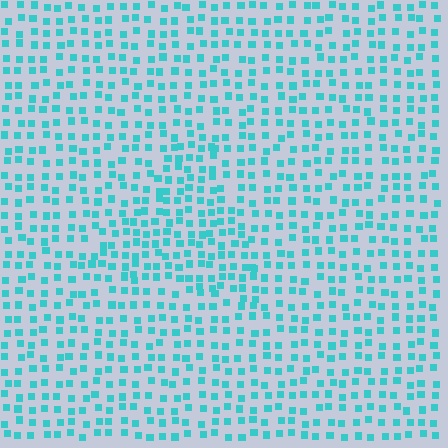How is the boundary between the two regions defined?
The boundary is defined by a change in element density (approximately 1.4x ratio). All elements are the same color, size, and shape.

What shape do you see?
I see a triangle.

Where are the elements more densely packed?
The elements are more densely packed inside the triangle boundary.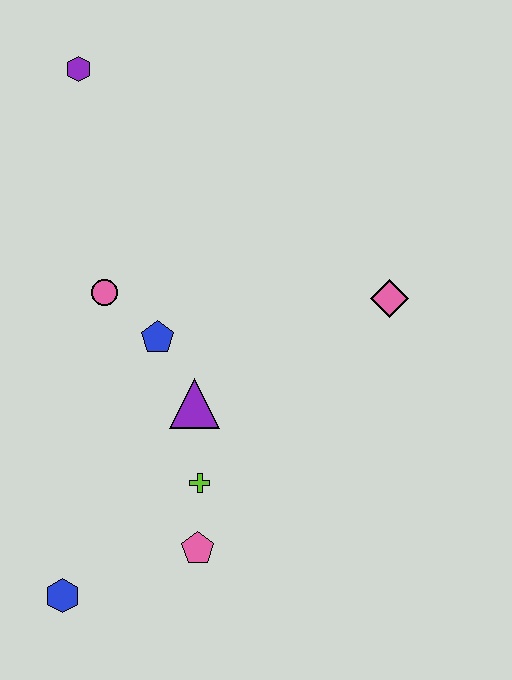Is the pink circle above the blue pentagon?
Yes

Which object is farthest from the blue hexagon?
The purple hexagon is farthest from the blue hexagon.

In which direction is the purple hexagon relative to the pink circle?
The purple hexagon is above the pink circle.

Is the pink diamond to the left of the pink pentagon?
No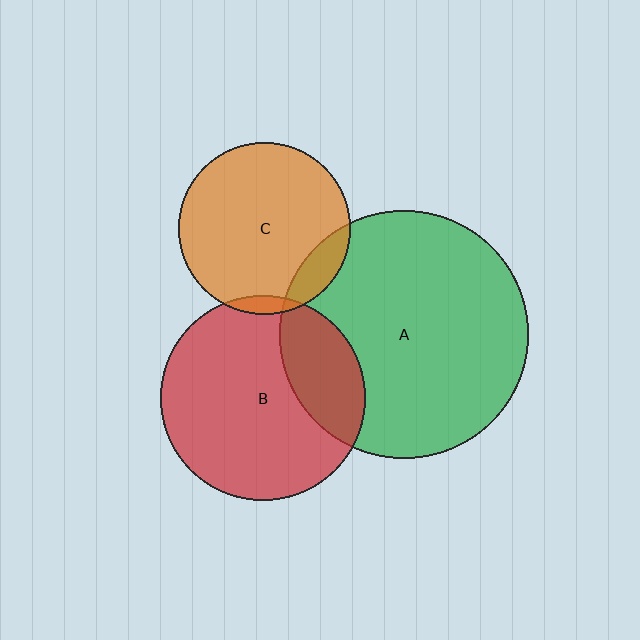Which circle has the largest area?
Circle A (green).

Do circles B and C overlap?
Yes.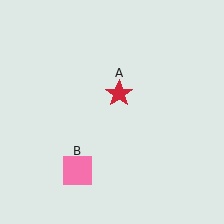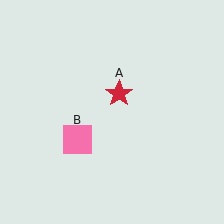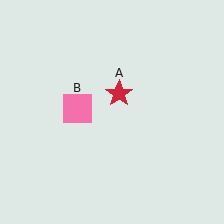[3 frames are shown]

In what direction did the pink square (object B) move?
The pink square (object B) moved up.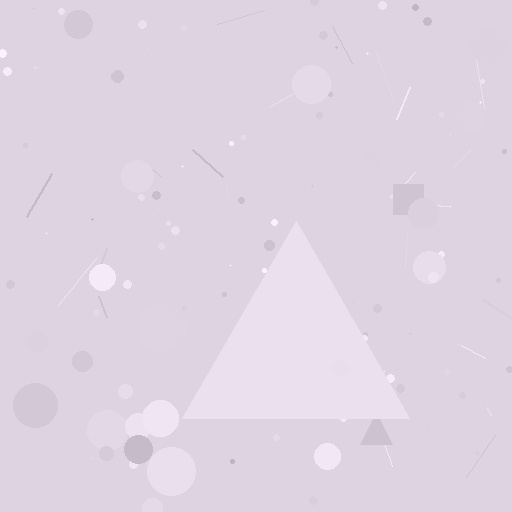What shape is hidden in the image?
A triangle is hidden in the image.